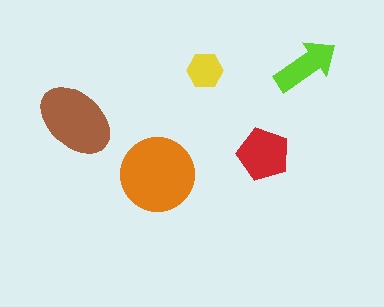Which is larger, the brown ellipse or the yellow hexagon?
The brown ellipse.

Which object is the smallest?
The yellow hexagon.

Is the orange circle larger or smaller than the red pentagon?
Larger.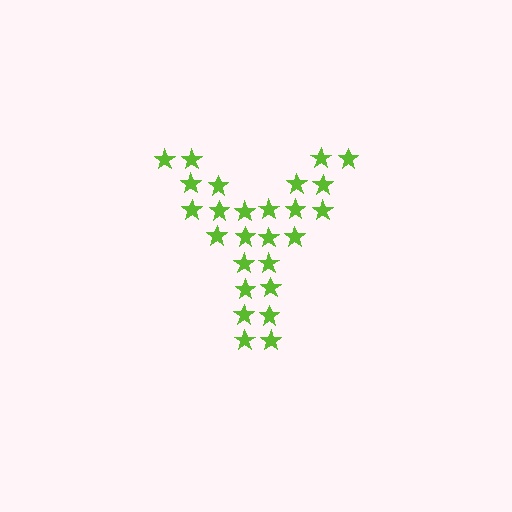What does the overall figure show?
The overall figure shows the letter Y.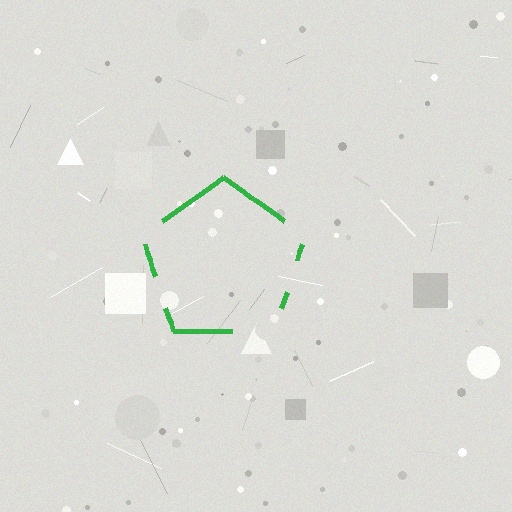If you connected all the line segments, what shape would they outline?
They would outline a pentagon.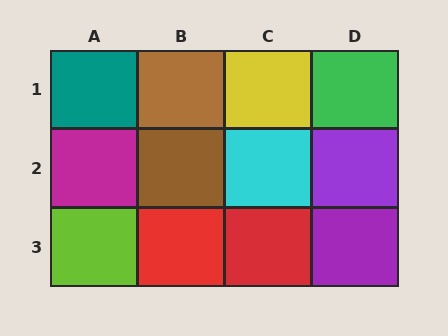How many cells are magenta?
1 cell is magenta.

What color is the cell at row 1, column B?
Brown.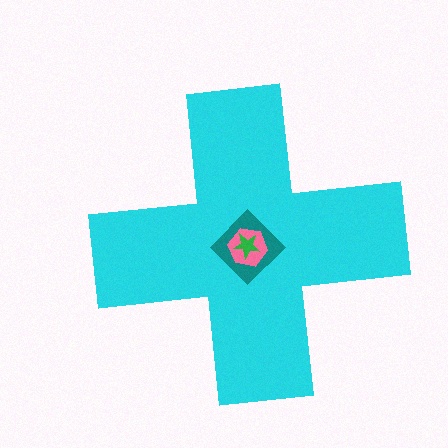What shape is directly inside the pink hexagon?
The green star.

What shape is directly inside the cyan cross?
The teal diamond.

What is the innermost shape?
The green star.